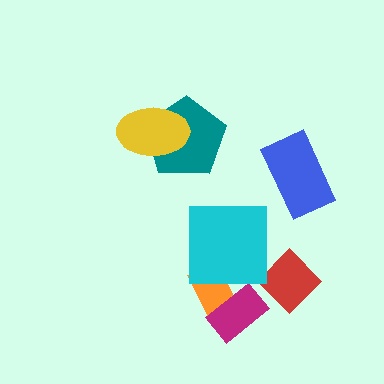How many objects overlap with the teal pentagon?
1 object overlaps with the teal pentagon.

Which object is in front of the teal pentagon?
The yellow ellipse is in front of the teal pentagon.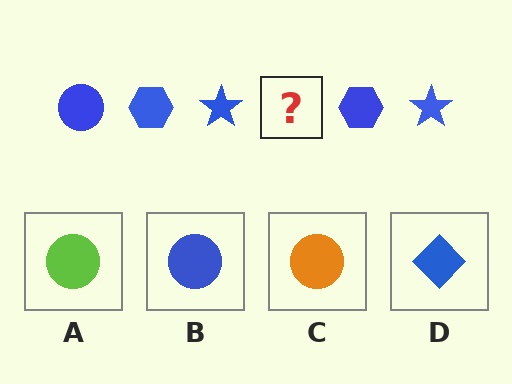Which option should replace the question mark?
Option B.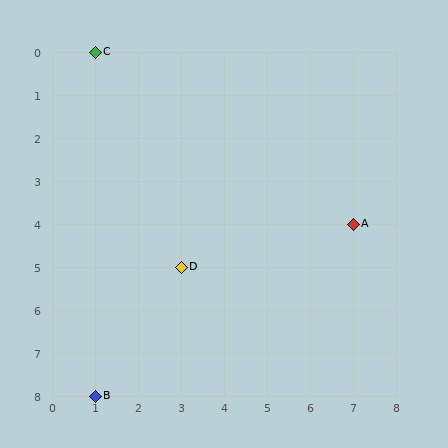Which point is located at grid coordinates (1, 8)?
Point B is at (1, 8).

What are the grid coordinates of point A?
Point A is at grid coordinates (7, 4).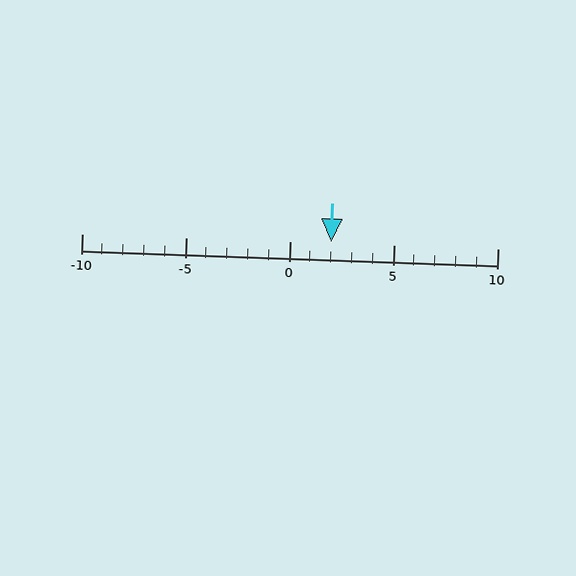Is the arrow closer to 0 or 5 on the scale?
The arrow is closer to 0.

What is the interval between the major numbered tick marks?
The major tick marks are spaced 5 units apart.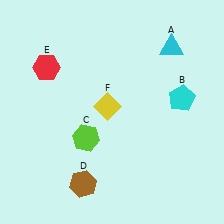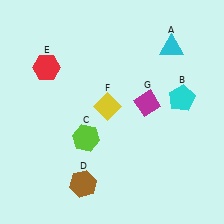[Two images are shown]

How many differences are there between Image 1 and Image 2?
There is 1 difference between the two images.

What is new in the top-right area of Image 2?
A magenta diamond (G) was added in the top-right area of Image 2.